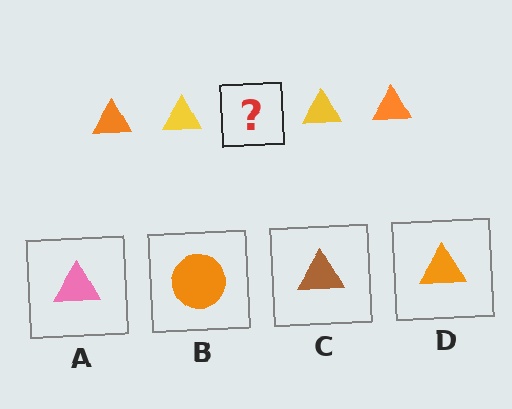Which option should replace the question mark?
Option D.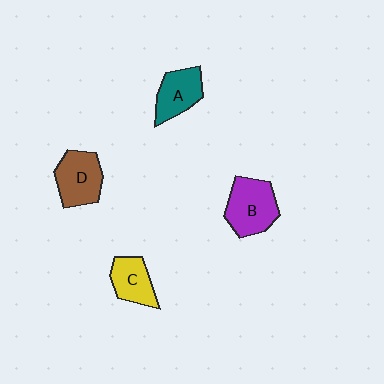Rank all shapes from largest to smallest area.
From largest to smallest: B (purple), D (brown), A (teal), C (yellow).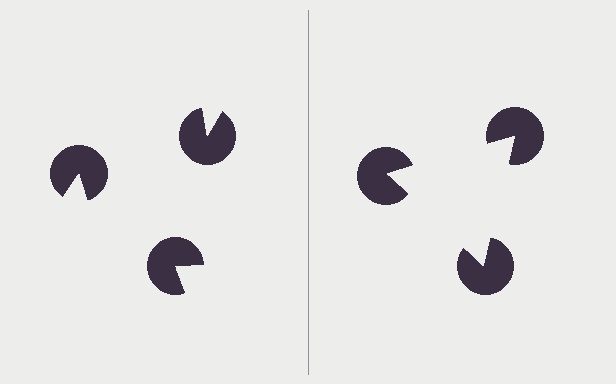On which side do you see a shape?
An illusory triangle appears on the right side. On the left side the wedge cuts are rotated, so no coherent shape forms.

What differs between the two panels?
The pac-man discs are positioned identically on both sides; only the wedge orientations differ. On the right they align to a triangle; on the left they are misaligned.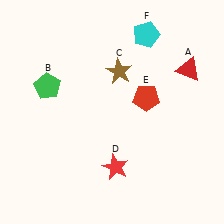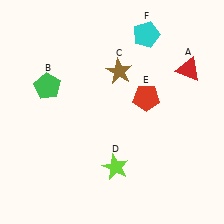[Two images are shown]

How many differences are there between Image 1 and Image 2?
There is 1 difference between the two images.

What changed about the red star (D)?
In Image 1, D is red. In Image 2, it changed to lime.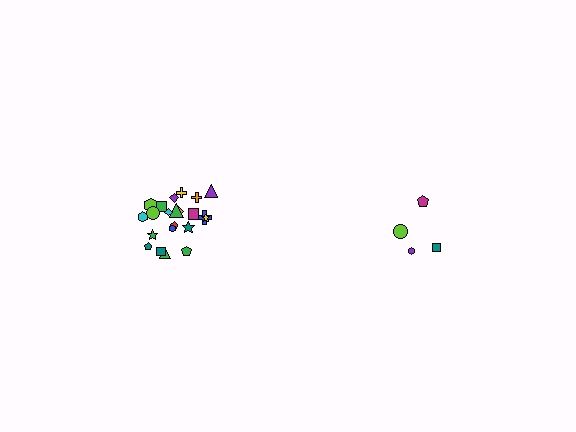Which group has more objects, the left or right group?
The left group.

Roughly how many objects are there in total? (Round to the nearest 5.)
Roughly 25 objects in total.